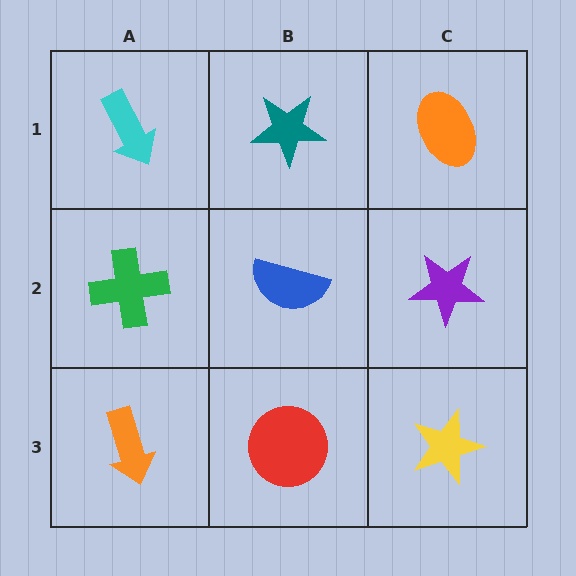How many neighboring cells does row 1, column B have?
3.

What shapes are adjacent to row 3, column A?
A green cross (row 2, column A), a red circle (row 3, column B).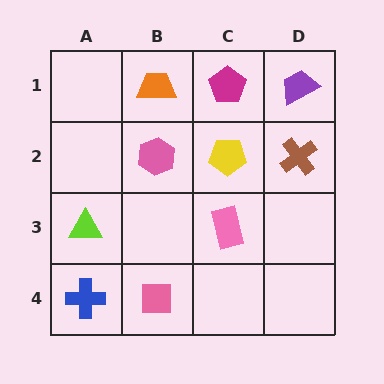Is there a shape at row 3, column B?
No, that cell is empty.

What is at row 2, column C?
A yellow pentagon.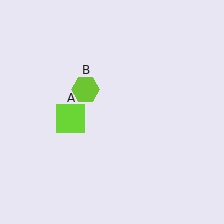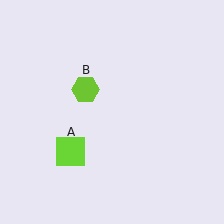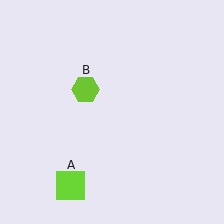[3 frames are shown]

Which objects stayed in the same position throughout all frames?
Lime hexagon (object B) remained stationary.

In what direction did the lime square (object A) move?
The lime square (object A) moved down.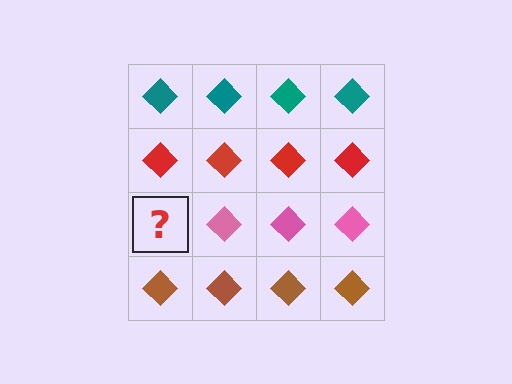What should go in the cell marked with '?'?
The missing cell should contain a pink diamond.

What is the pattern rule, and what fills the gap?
The rule is that each row has a consistent color. The gap should be filled with a pink diamond.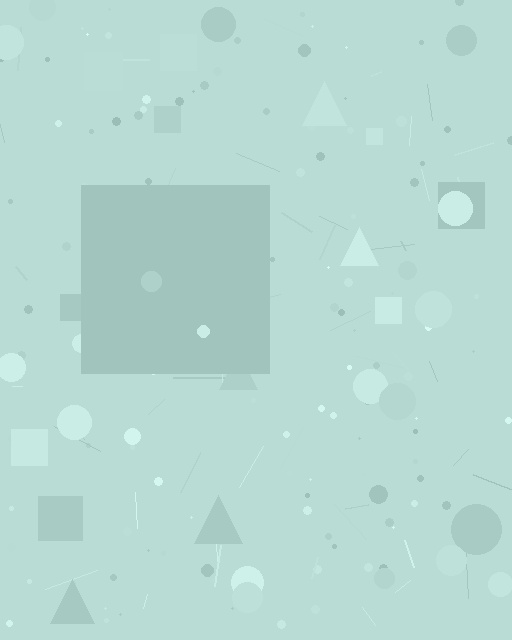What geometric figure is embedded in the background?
A square is embedded in the background.